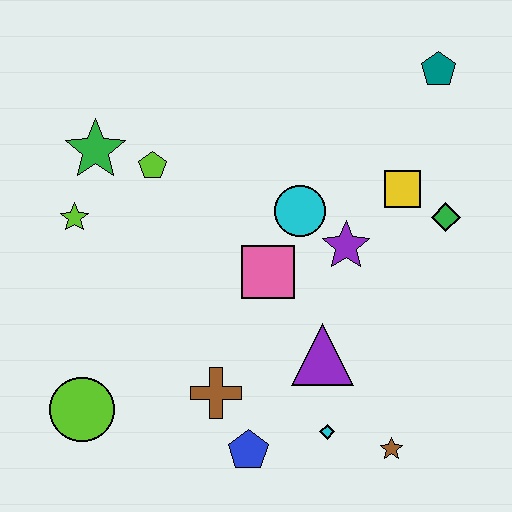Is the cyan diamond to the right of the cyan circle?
Yes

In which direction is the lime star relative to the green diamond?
The lime star is to the left of the green diamond.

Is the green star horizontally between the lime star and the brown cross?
Yes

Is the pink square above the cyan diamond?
Yes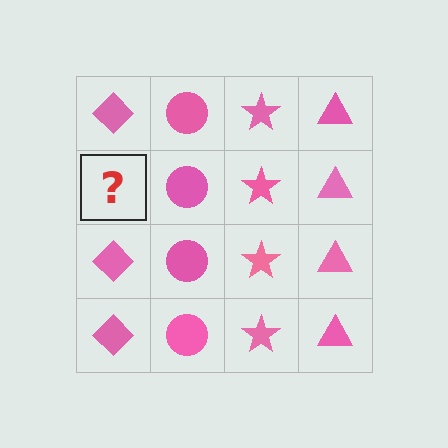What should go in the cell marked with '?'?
The missing cell should contain a pink diamond.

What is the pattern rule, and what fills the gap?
The rule is that each column has a consistent shape. The gap should be filled with a pink diamond.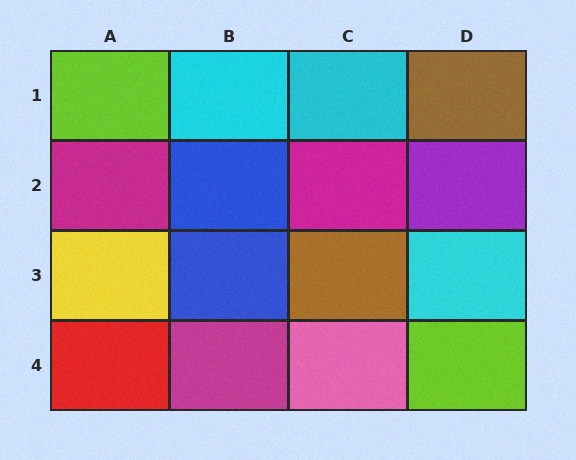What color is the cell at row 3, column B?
Blue.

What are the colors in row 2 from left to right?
Magenta, blue, magenta, purple.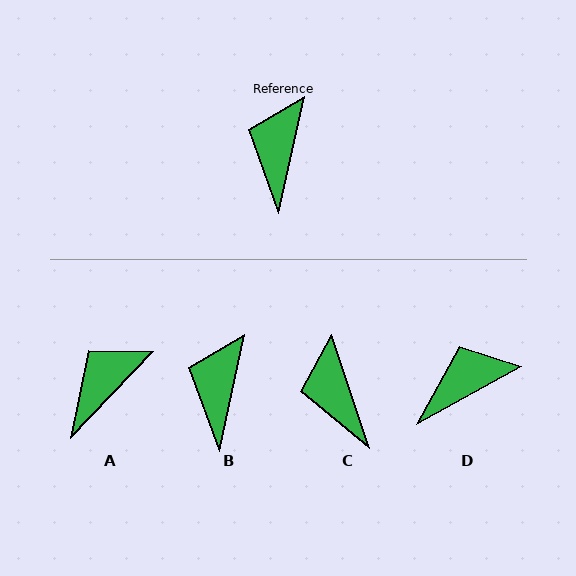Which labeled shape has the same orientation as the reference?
B.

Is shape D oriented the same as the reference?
No, it is off by about 49 degrees.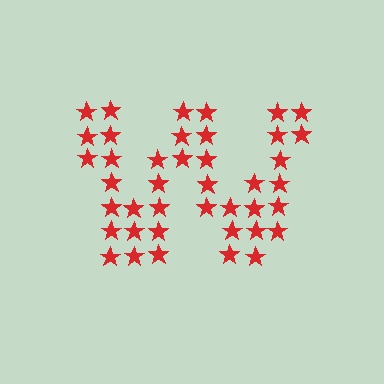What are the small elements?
The small elements are stars.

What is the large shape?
The large shape is the letter W.